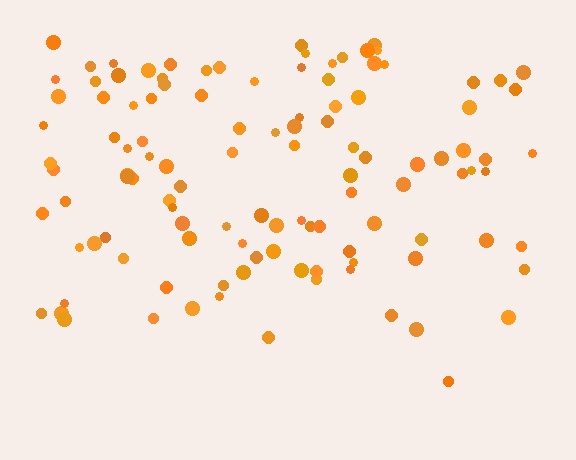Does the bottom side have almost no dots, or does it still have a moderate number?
Still a moderate number, just noticeably fewer than the top.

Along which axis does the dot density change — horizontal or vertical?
Vertical.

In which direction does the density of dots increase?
From bottom to top, with the top side densest.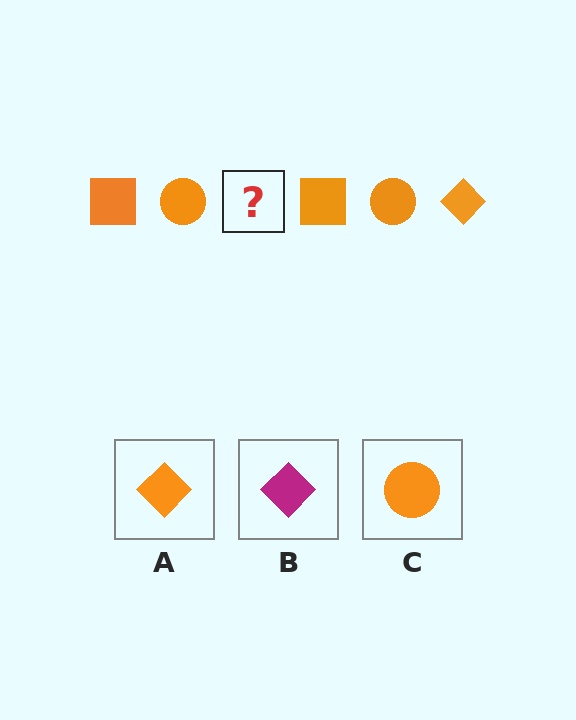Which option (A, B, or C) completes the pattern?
A.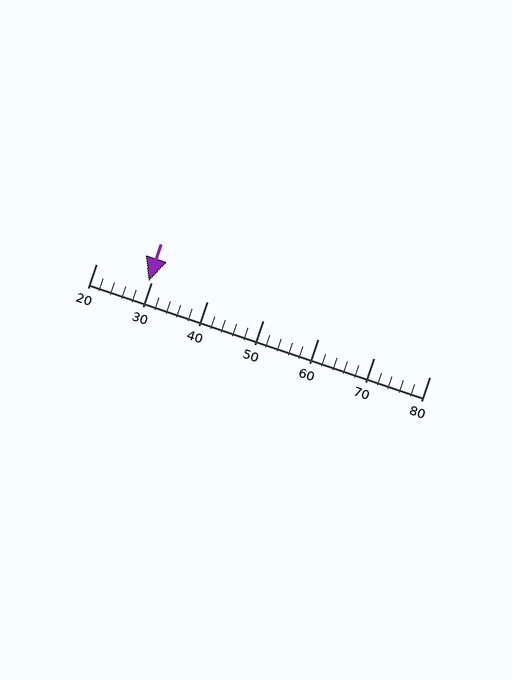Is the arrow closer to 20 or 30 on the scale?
The arrow is closer to 30.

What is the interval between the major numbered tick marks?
The major tick marks are spaced 10 units apart.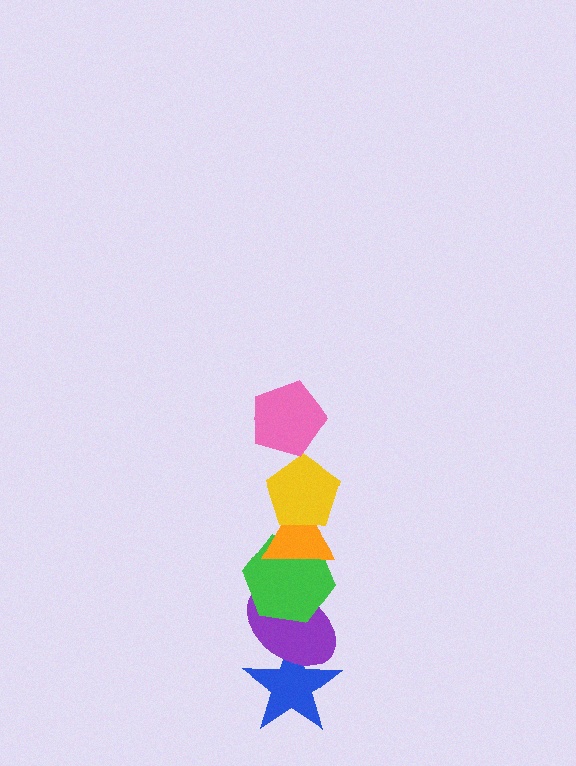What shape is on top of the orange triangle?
The yellow pentagon is on top of the orange triangle.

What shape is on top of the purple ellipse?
The green hexagon is on top of the purple ellipse.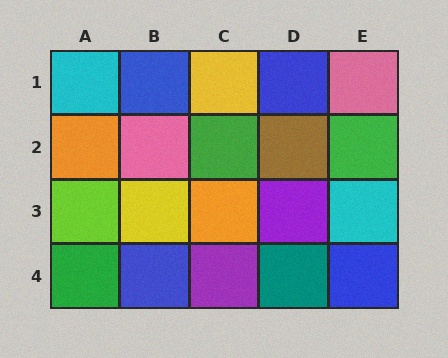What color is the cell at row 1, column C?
Yellow.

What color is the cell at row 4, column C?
Purple.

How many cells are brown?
1 cell is brown.